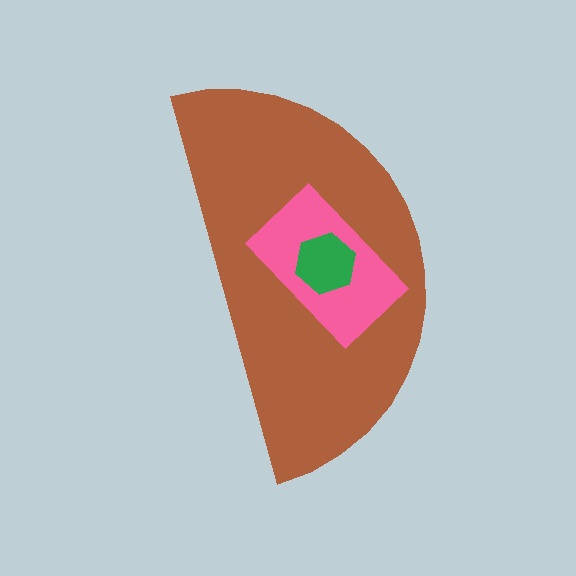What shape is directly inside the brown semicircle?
The pink rectangle.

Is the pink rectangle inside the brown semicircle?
Yes.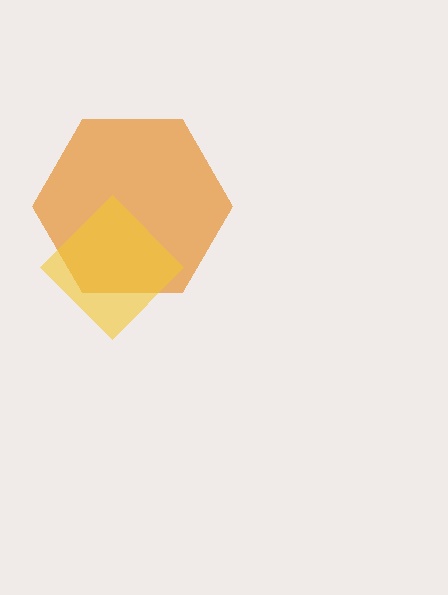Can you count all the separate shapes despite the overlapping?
Yes, there are 2 separate shapes.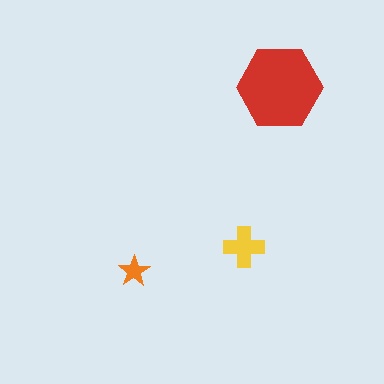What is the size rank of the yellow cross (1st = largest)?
2nd.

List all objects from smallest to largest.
The orange star, the yellow cross, the red hexagon.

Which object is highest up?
The red hexagon is topmost.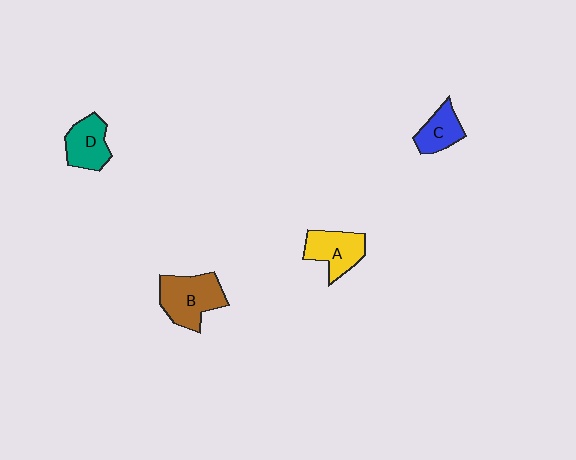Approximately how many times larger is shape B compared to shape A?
Approximately 1.3 times.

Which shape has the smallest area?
Shape C (blue).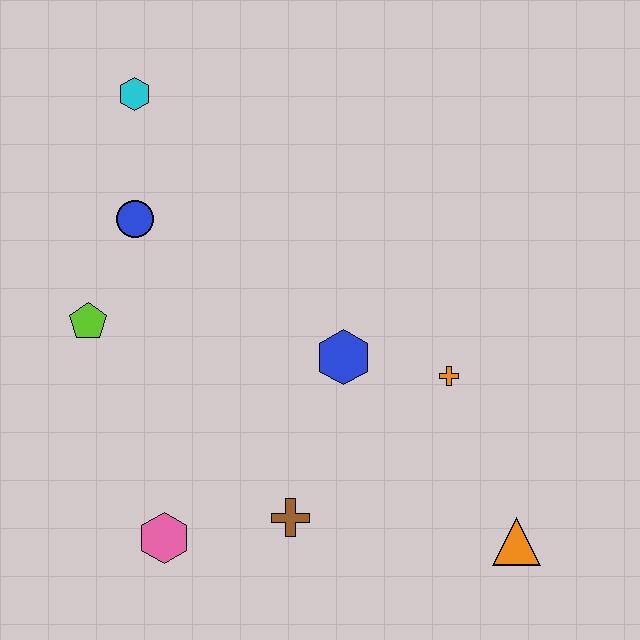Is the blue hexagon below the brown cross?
No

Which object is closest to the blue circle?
The lime pentagon is closest to the blue circle.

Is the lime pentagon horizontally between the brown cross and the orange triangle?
No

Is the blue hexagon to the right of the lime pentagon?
Yes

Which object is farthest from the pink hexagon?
The cyan hexagon is farthest from the pink hexagon.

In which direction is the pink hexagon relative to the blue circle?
The pink hexagon is below the blue circle.